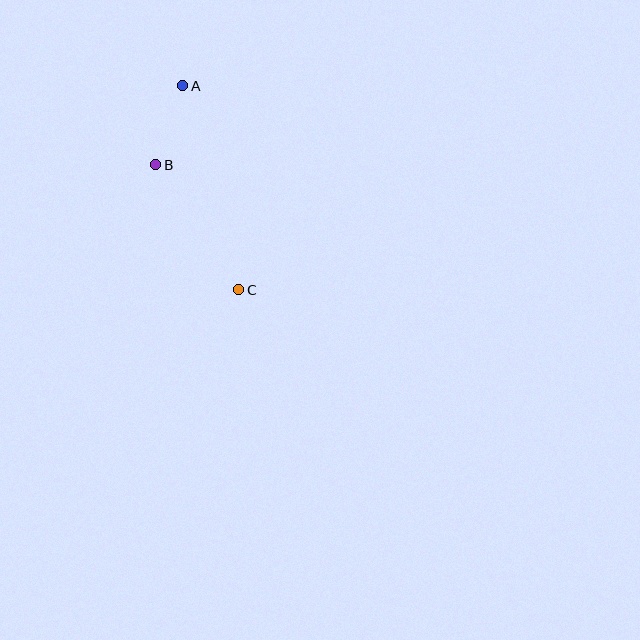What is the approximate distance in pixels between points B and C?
The distance between B and C is approximately 150 pixels.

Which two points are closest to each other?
Points A and B are closest to each other.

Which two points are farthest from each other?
Points A and C are farthest from each other.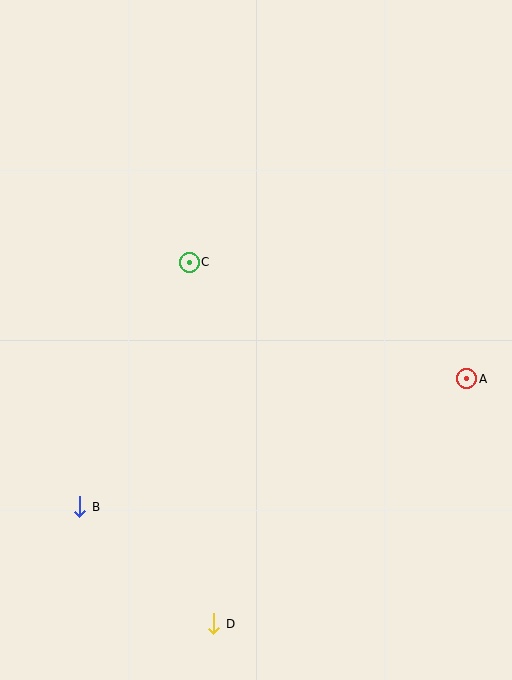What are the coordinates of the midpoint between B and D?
The midpoint between B and D is at (147, 565).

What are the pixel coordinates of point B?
Point B is at (80, 507).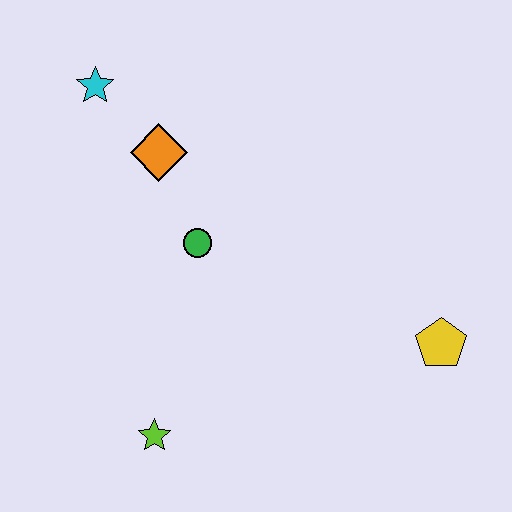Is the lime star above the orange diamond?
No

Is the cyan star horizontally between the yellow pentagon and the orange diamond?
No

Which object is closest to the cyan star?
The orange diamond is closest to the cyan star.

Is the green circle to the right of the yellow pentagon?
No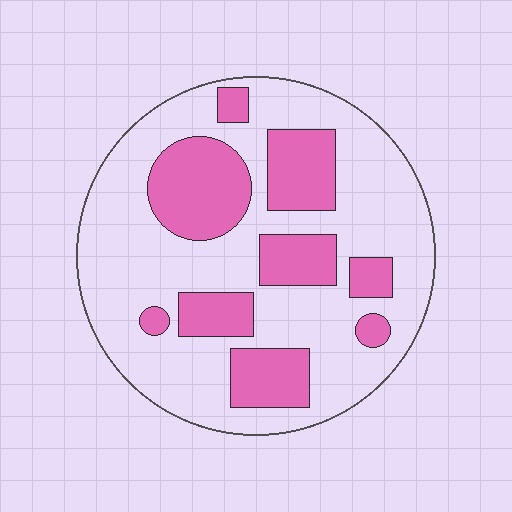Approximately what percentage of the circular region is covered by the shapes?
Approximately 30%.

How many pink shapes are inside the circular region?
9.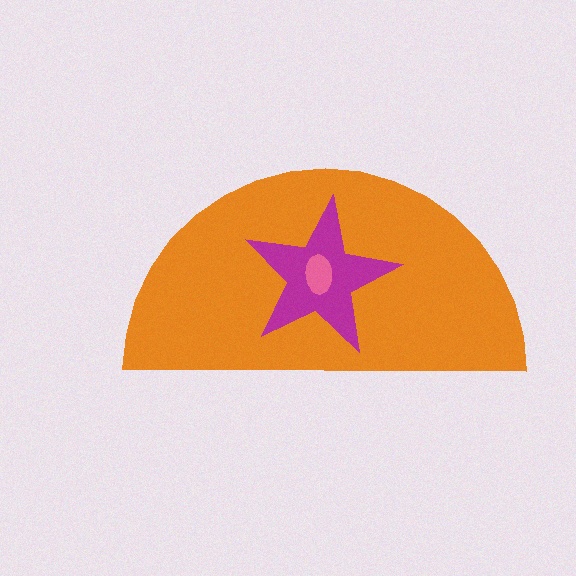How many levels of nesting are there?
3.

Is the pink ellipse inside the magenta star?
Yes.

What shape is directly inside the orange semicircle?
The magenta star.